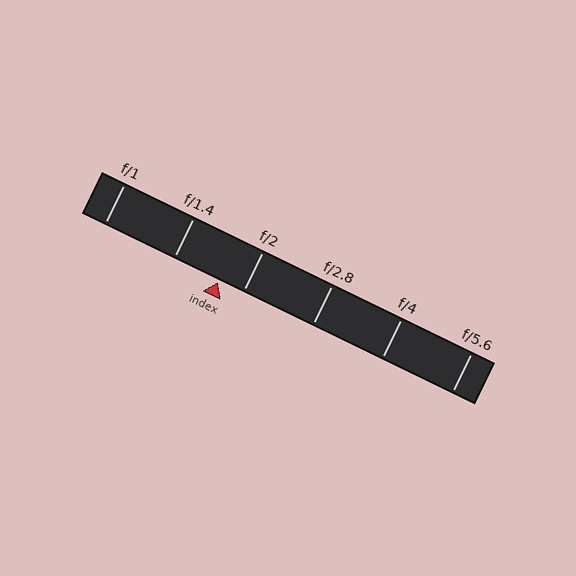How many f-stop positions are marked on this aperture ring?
There are 6 f-stop positions marked.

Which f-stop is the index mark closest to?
The index mark is closest to f/2.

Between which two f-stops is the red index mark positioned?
The index mark is between f/1.4 and f/2.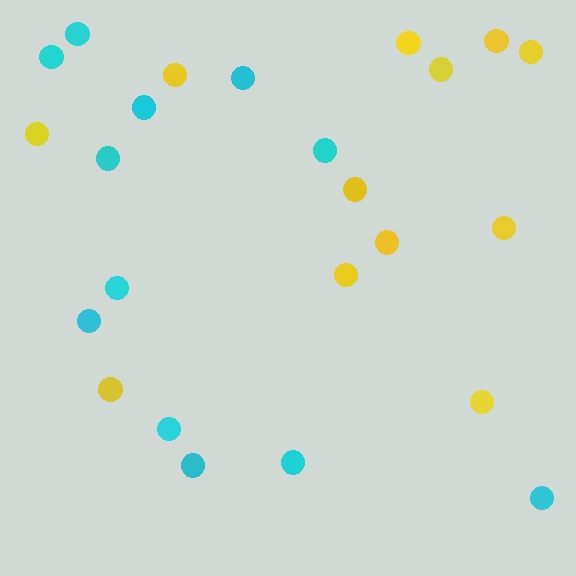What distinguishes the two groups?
There are 2 groups: one group of yellow circles (12) and one group of cyan circles (12).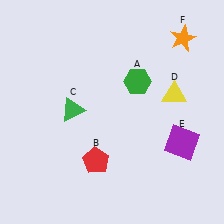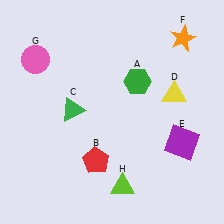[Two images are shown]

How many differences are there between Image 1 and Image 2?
There are 2 differences between the two images.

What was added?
A pink circle (G), a lime triangle (H) were added in Image 2.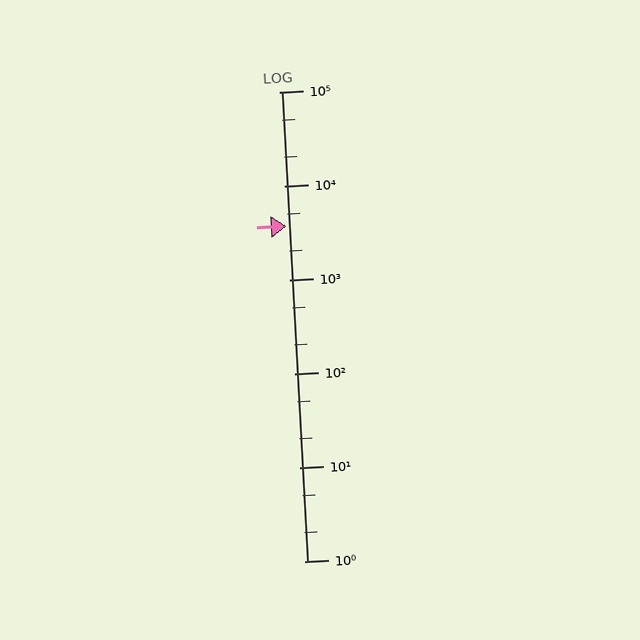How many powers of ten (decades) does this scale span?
The scale spans 5 decades, from 1 to 100000.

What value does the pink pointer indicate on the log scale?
The pointer indicates approximately 3700.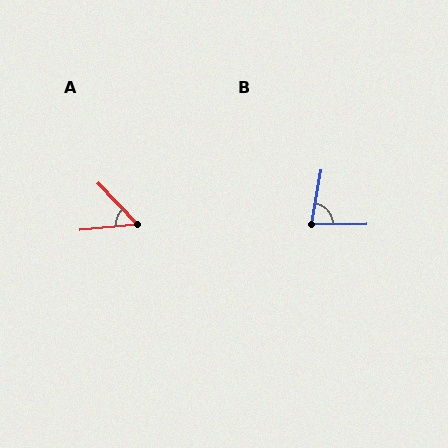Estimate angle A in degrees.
Approximately 52 degrees.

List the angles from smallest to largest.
A (52°), B (80°).